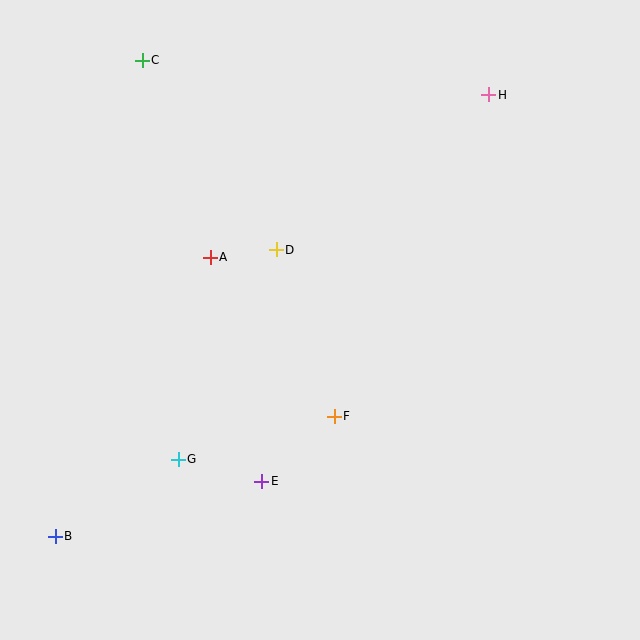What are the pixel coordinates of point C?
Point C is at (142, 60).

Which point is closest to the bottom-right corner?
Point F is closest to the bottom-right corner.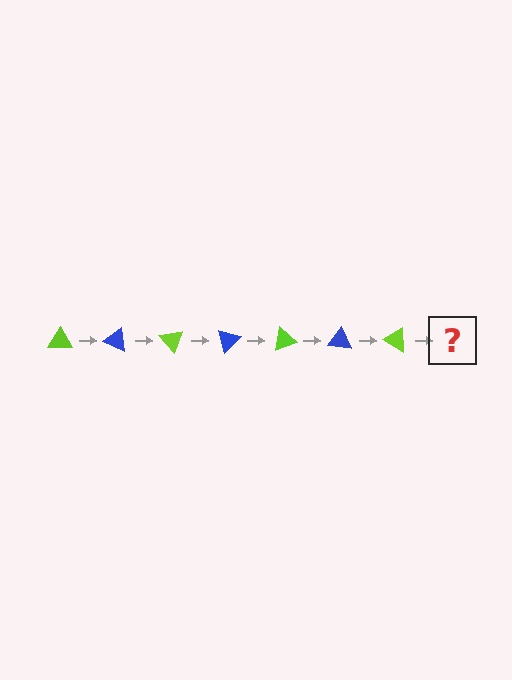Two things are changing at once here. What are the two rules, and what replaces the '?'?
The two rules are that it rotates 25 degrees each step and the color cycles through lime and blue. The '?' should be a blue triangle, rotated 175 degrees from the start.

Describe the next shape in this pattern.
It should be a blue triangle, rotated 175 degrees from the start.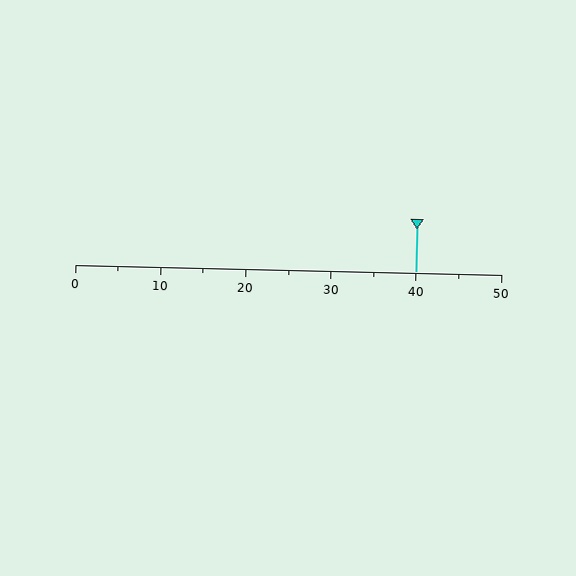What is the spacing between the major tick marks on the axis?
The major ticks are spaced 10 apart.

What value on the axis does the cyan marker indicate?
The marker indicates approximately 40.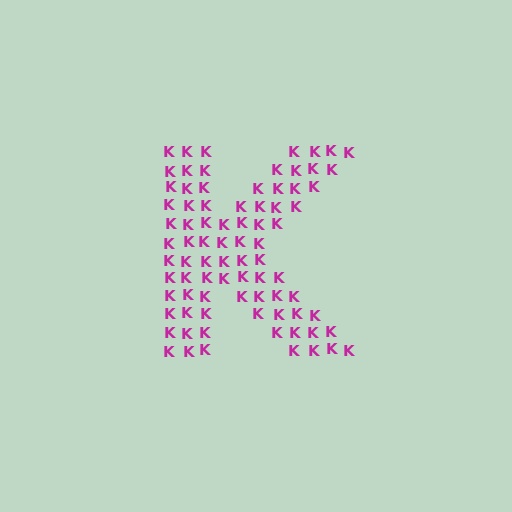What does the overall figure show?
The overall figure shows the letter K.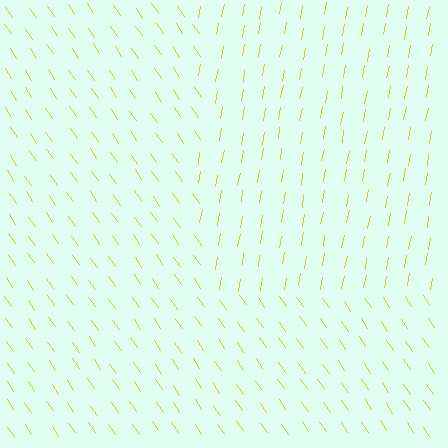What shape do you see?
I see a rectangle.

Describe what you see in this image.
The image is filled with small yellow line segments. A rectangle region in the image has lines oriented differently from the surrounding lines, creating a visible texture boundary.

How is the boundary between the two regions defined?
The boundary is defined purely by a change in line orientation (approximately 45 degrees difference). All lines are the same color and thickness.